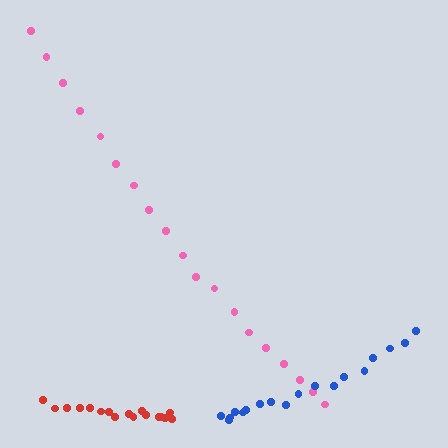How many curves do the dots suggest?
There are 3 distinct paths.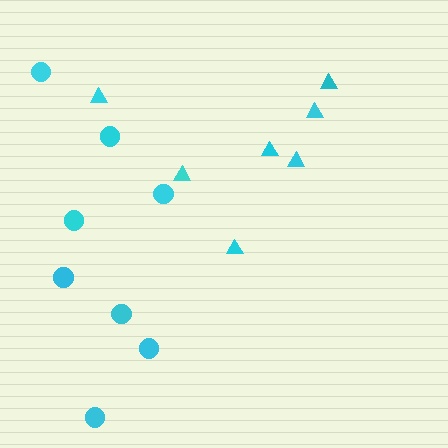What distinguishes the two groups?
There are 2 groups: one group of circles (8) and one group of triangles (7).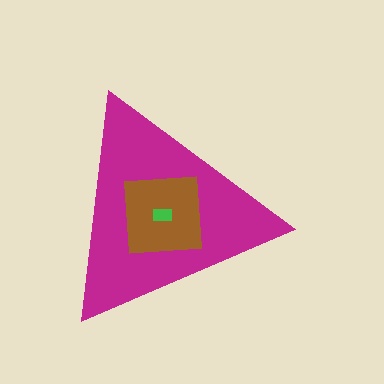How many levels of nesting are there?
3.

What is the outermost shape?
The magenta triangle.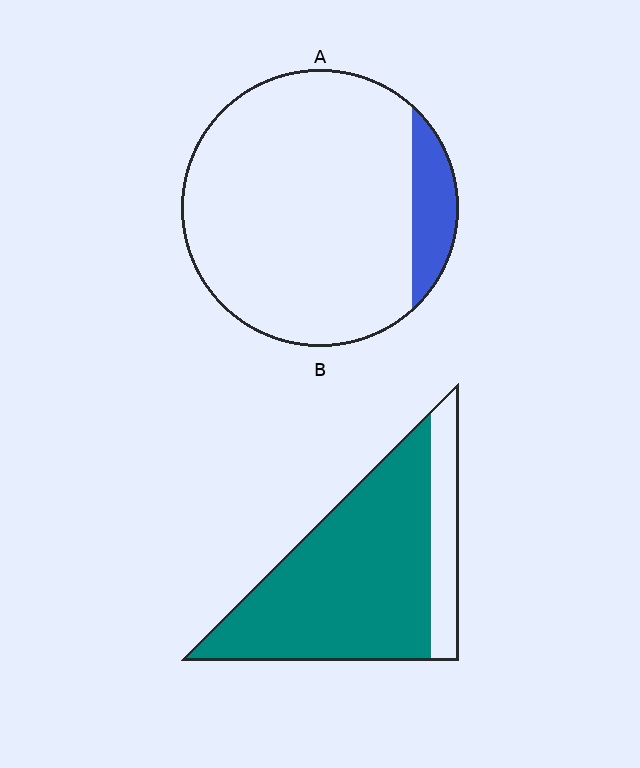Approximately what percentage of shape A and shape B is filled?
A is approximately 10% and B is approximately 80%.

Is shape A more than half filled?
No.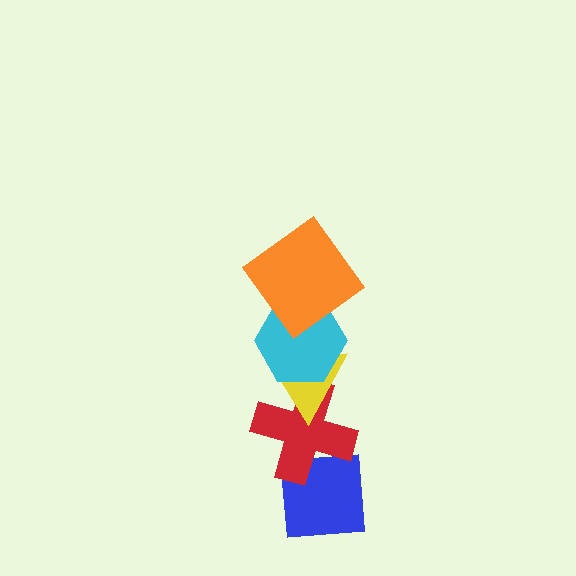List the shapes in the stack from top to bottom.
From top to bottom: the orange diamond, the cyan hexagon, the yellow triangle, the red cross, the blue square.